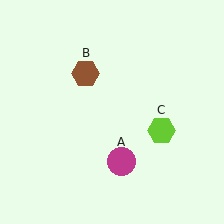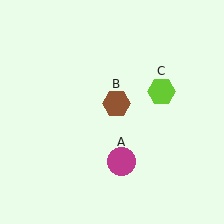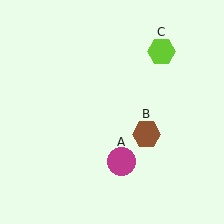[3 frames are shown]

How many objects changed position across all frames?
2 objects changed position: brown hexagon (object B), lime hexagon (object C).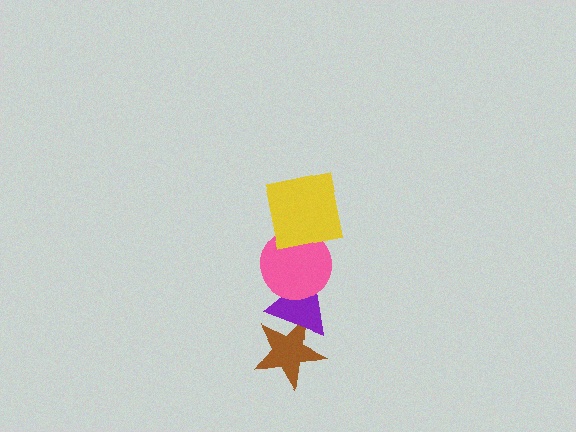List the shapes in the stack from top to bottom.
From top to bottom: the yellow square, the pink circle, the purple triangle, the brown star.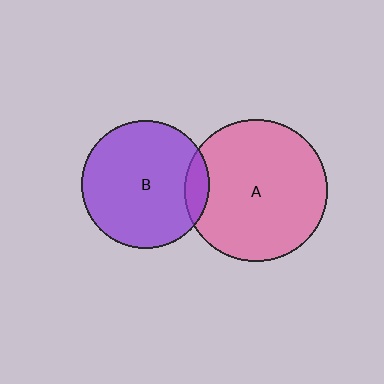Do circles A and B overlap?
Yes.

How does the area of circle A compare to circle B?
Approximately 1.2 times.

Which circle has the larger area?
Circle A (pink).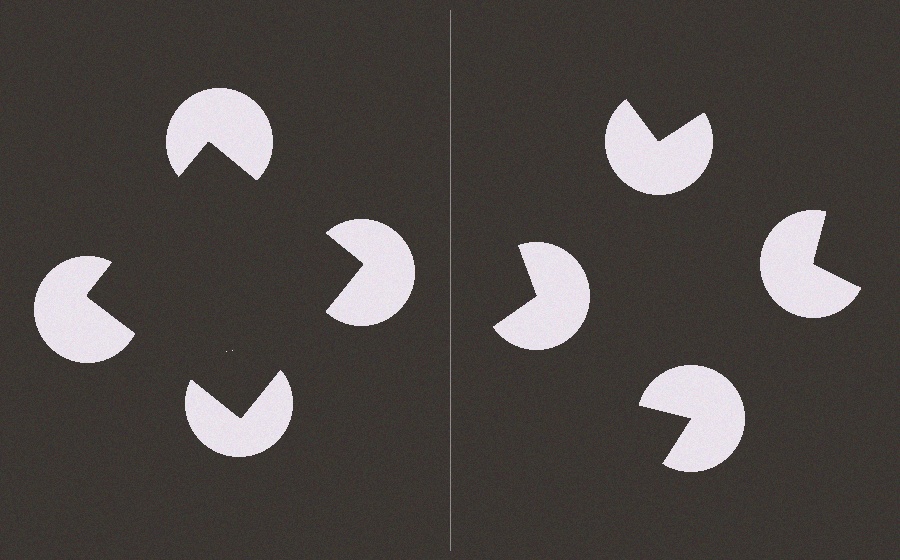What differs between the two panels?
The pac-man discs are positioned identically on both sides; only the wedge orientations differ. On the left they align to a square; on the right they are misaligned.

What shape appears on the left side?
An illusory square.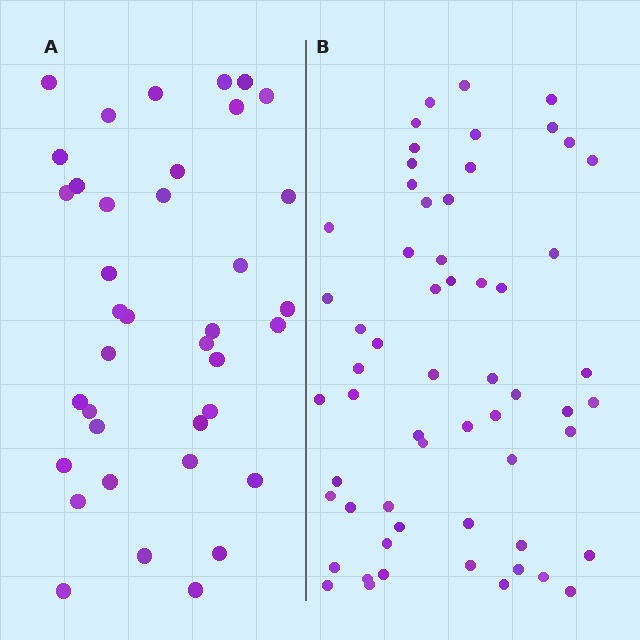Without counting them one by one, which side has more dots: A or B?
Region B (the right region) has more dots.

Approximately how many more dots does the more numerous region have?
Region B has approximately 20 more dots than region A.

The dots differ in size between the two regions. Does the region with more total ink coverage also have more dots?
No. Region A has more total ink coverage because its dots are larger, but region B actually contains more individual dots. Total area can be misleading — the number of items is what matters here.